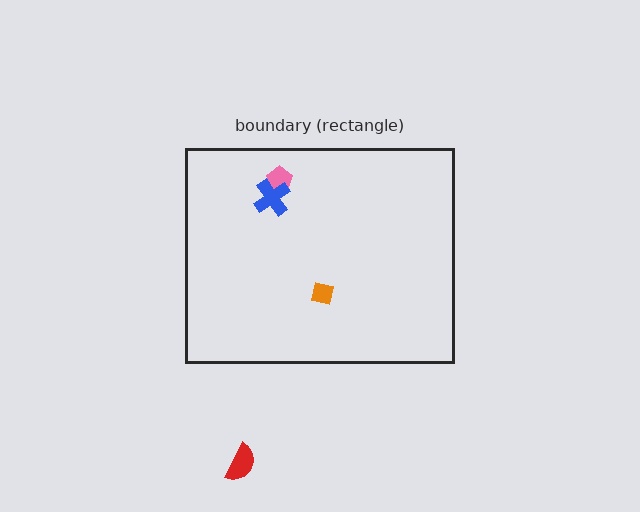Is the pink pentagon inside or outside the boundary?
Inside.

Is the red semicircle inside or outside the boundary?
Outside.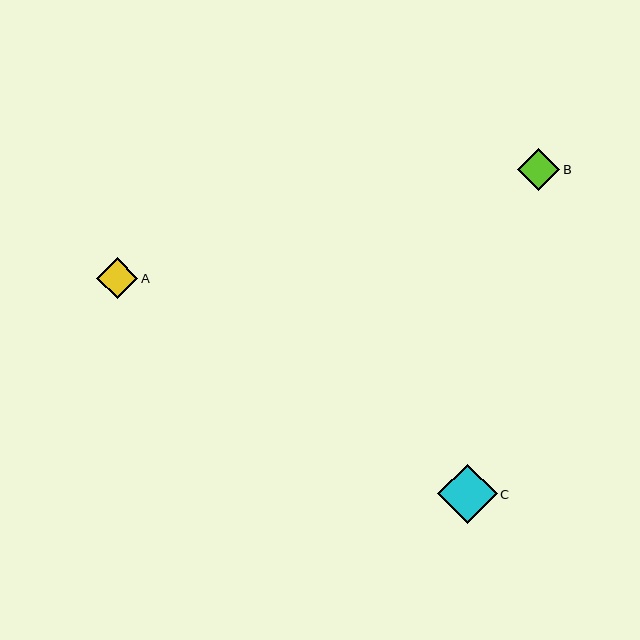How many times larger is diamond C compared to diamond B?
Diamond C is approximately 1.4 times the size of diamond B.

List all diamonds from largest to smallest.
From largest to smallest: C, B, A.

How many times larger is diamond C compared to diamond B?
Diamond C is approximately 1.4 times the size of diamond B.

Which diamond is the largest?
Diamond C is the largest with a size of approximately 60 pixels.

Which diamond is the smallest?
Diamond A is the smallest with a size of approximately 41 pixels.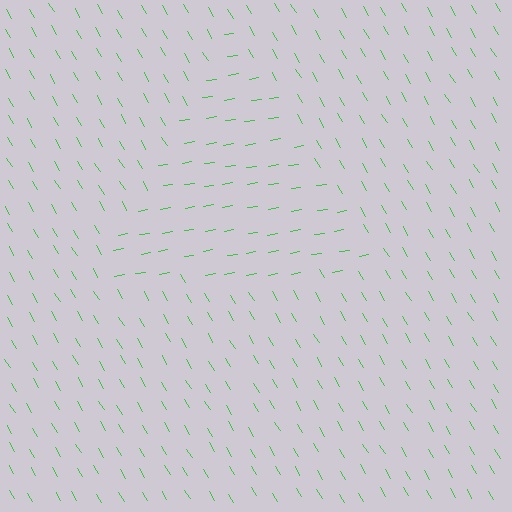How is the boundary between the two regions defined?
The boundary is defined purely by a change in line orientation (approximately 69 degrees difference). All lines are the same color and thickness.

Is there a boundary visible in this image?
Yes, there is a texture boundary formed by a change in line orientation.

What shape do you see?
I see a triangle.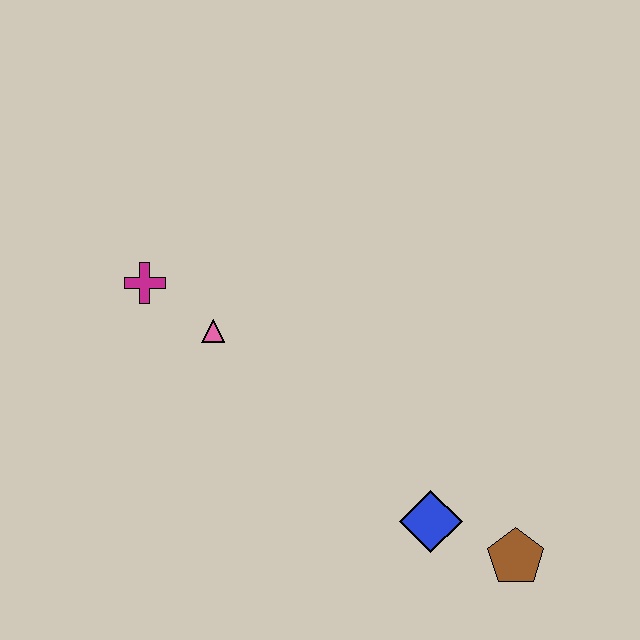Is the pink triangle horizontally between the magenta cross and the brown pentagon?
Yes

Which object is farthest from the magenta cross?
The brown pentagon is farthest from the magenta cross.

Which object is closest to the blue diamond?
The brown pentagon is closest to the blue diamond.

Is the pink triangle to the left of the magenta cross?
No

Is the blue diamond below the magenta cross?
Yes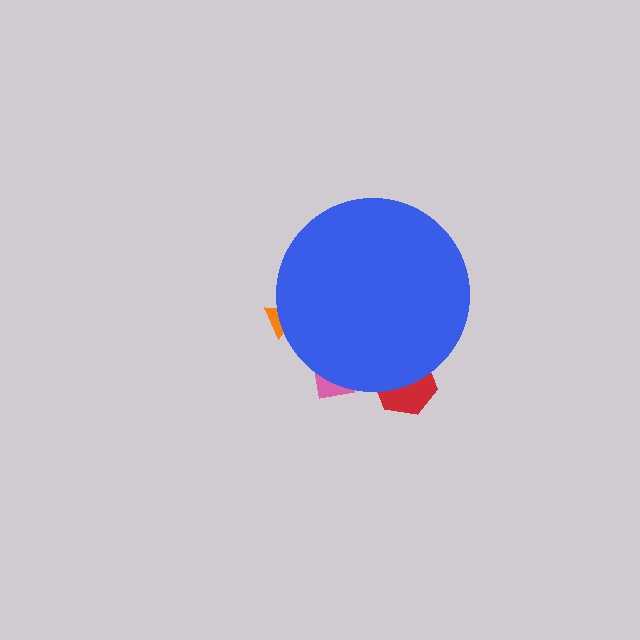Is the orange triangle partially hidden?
Yes, the orange triangle is partially hidden behind the blue circle.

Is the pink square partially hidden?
Yes, the pink square is partially hidden behind the blue circle.